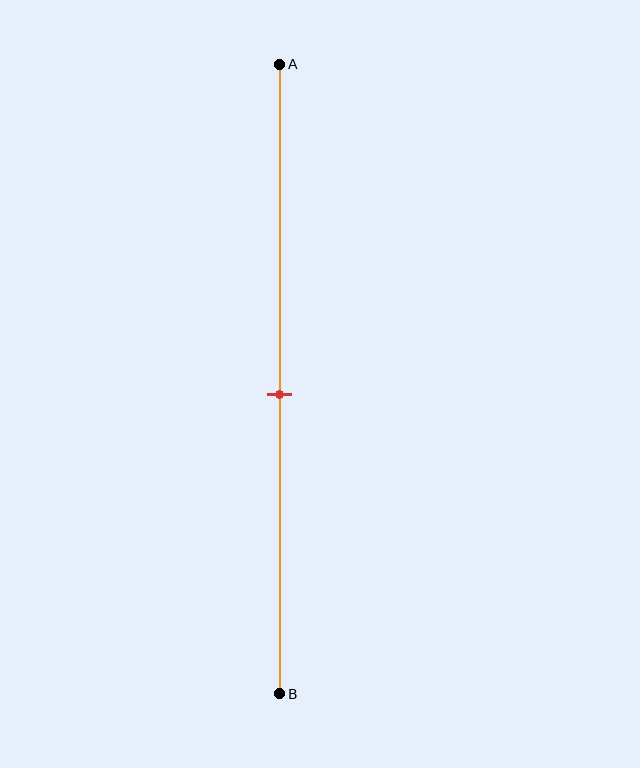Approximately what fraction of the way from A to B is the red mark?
The red mark is approximately 55% of the way from A to B.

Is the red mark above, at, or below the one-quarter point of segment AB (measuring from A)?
The red mark is below the one-quarter point of segment AB.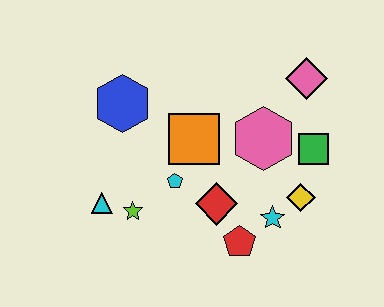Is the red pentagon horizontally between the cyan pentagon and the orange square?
No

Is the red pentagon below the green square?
Yes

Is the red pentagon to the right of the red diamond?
Yes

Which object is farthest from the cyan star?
The blue hexagon is farthest from the cyan star.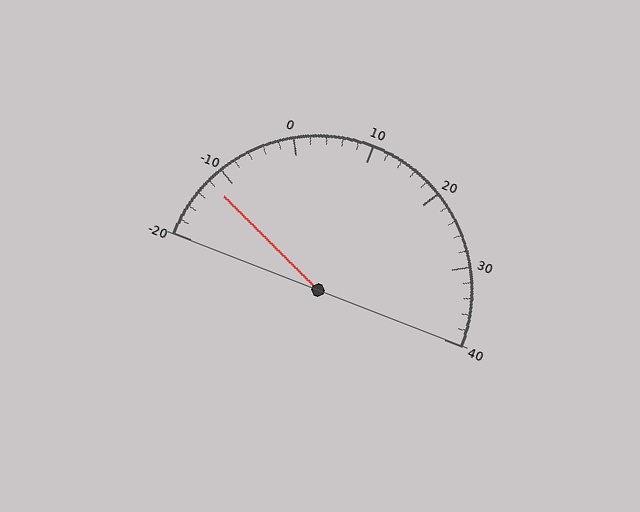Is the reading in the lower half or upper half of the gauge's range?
The reading is in the lower half of the range (-20 to 40).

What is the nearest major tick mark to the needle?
The nearest major tick mark is -10.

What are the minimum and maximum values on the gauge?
The gauge ranges from -20 to 40.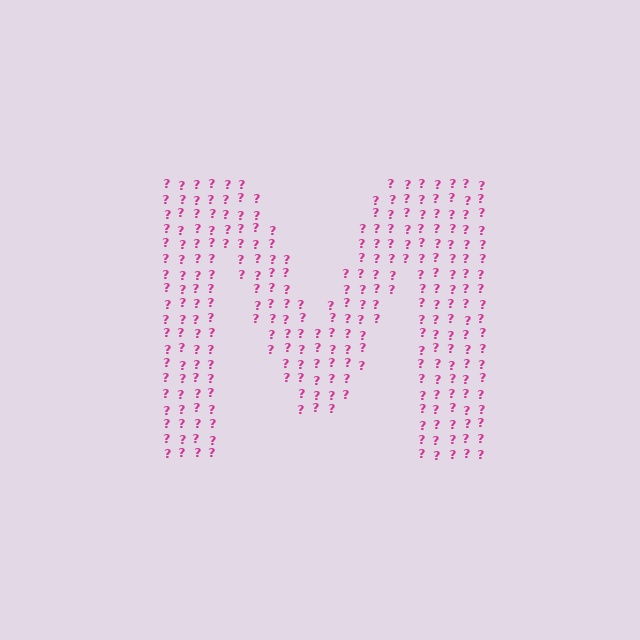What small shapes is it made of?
It is made of small question marks.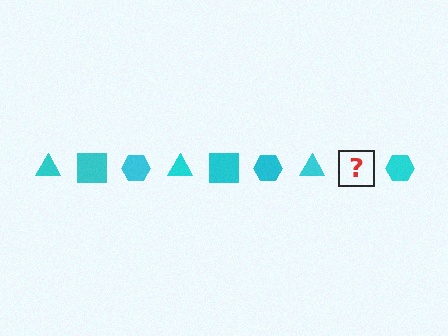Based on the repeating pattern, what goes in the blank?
The blank should be a cyan square.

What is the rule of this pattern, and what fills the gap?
The rule is that the pattern cycles through triangle, square, hexagon shapes in cyan. The gap should be filled with a cyan square.